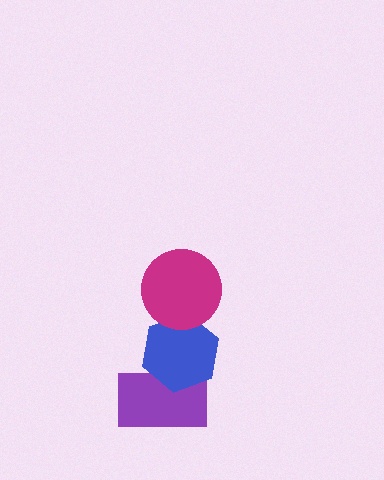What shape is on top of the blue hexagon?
The magenta circle is on top of the blue hexagon.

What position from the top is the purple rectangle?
The purple rectangle is 3rd from the top.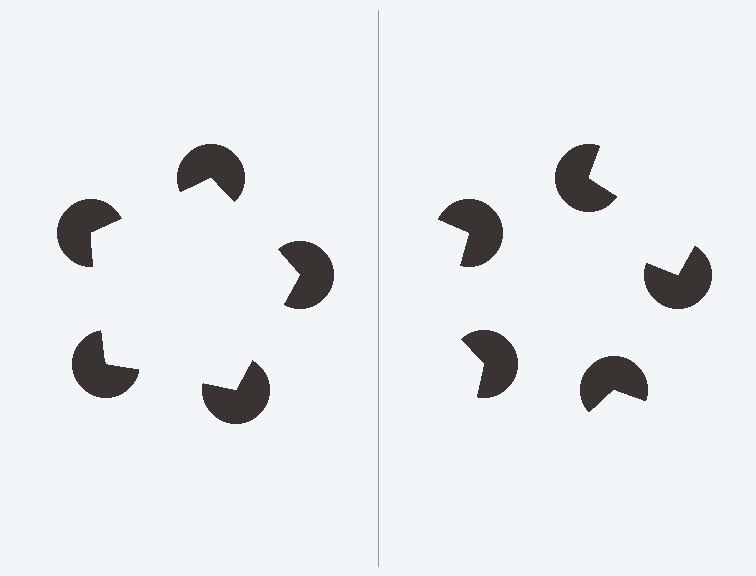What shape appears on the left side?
An illusory pentagon.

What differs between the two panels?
The pac-man discs are positioned identically on both sides; only the wedge orientations differ. On the left they align to a pentagon; on the right they are misaligned.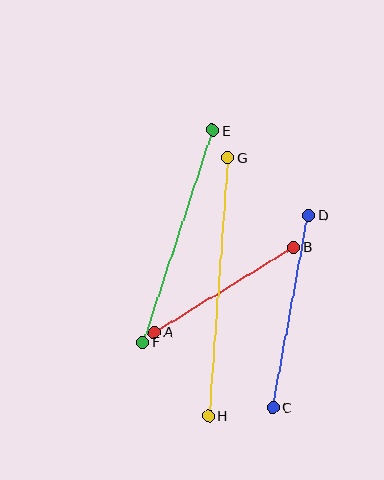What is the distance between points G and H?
The distance is approximately 259 pixels.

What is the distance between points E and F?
The distance is approximately 223 pixels.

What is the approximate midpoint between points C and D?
The midpoint is at approximately (291, 311) pixels.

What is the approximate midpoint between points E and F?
The midpoint is at approximately (178, 236) pixels.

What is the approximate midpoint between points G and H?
The midpoint is at approximately (218, 287) pixels.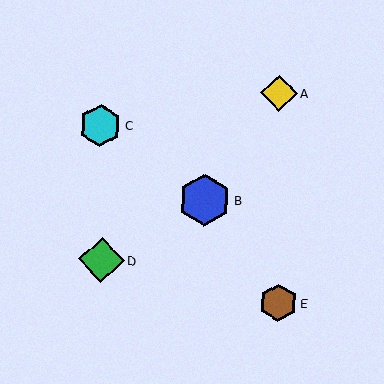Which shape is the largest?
The blue hexagon (labeled B) is the largest.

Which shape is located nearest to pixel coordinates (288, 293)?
The brown hexagon (labeled E) at (278, 303) is nearest to that location.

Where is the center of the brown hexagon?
The center of the brown hexagon is at (278, 303).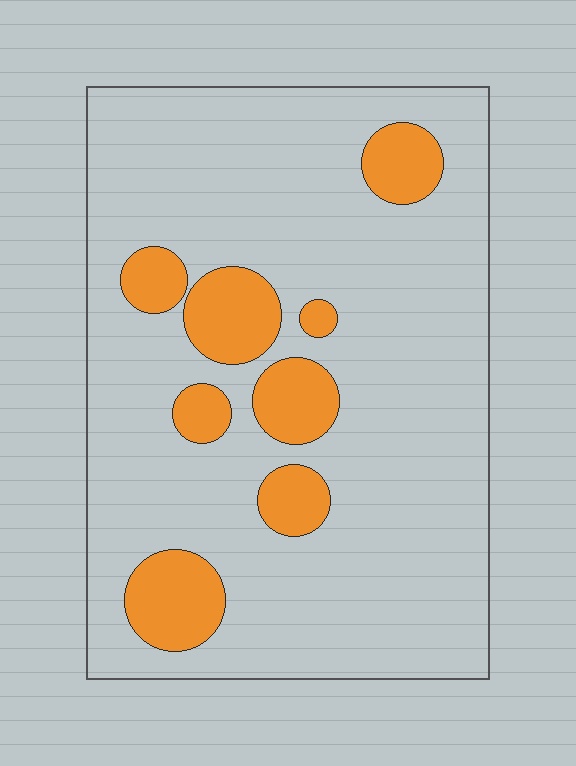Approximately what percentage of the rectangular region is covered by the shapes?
Approximately 15%.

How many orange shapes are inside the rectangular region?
8.